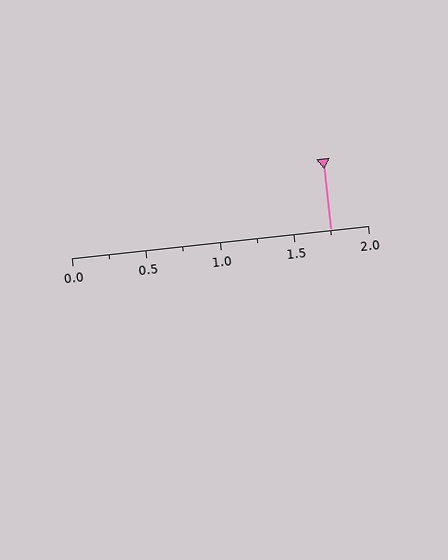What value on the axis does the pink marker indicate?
The marker indicates approximately 1.75.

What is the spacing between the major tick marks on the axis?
The major ticks are spaced 0.5 apart.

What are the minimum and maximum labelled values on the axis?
The axis runs from 0.0 to 2.0.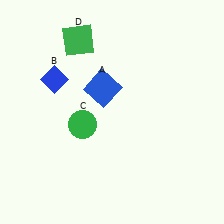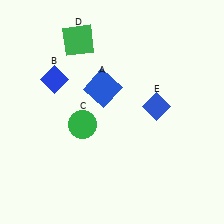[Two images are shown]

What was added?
A blue diamond (E) was added in Image 2.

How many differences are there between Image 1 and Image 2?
There is 1 difference between the two images.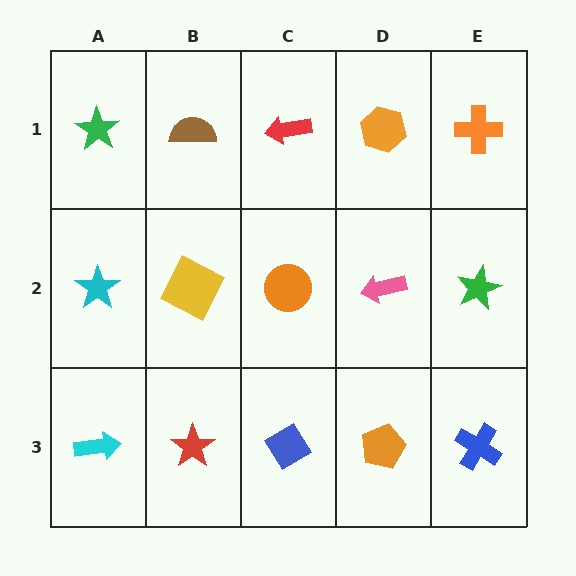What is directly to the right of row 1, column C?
An orange hexagon.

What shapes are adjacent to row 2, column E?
An orange cross (row 1, column E), a blue cross (row 3, column E), a pink arrow (row 2, column D).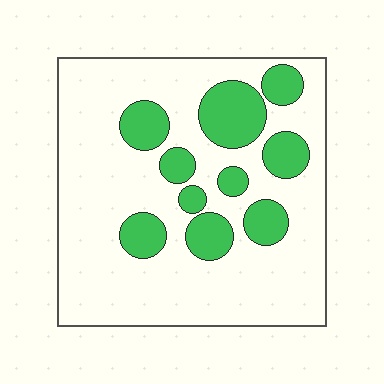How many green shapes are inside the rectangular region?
10.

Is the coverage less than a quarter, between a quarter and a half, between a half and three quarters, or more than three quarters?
Less than a quarter.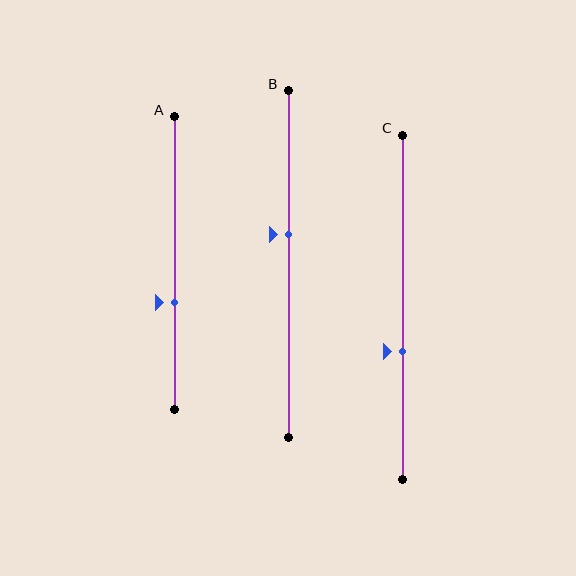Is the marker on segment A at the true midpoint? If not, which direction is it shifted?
No, the marker on segment A is shifted downward by about 14% of the segment length.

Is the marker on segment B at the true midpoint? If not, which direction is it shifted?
No, the marker on segment B is shifted upward by about 9% of the segment length.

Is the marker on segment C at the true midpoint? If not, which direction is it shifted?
No, the marker on segment C is shifted downward by about 13% of the segment length.